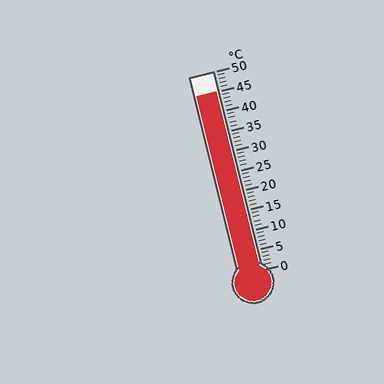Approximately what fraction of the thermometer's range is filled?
The thermometer is filled to approximately 90% of its range.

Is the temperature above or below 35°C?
The temperature is above 35°C.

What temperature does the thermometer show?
The thermometer shows approximately 45°C.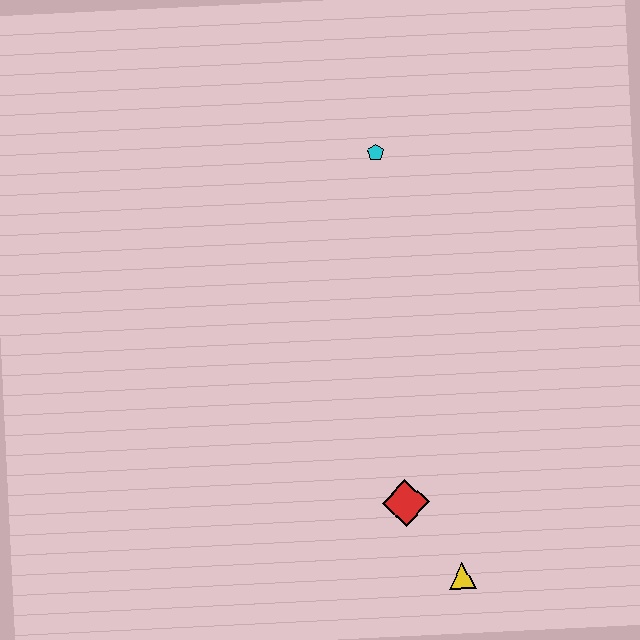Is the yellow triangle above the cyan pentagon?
No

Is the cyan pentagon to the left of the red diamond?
Yes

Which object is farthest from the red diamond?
The cyan pentagon is farthest from the red diamond.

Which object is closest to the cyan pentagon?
The red diamond is closest to the cyan pentagon.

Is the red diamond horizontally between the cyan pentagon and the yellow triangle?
Yes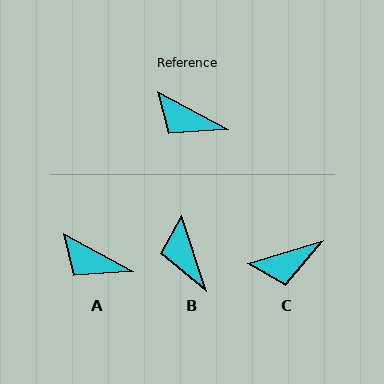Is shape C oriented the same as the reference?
No, it is off by about 45 degrees.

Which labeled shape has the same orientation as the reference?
A.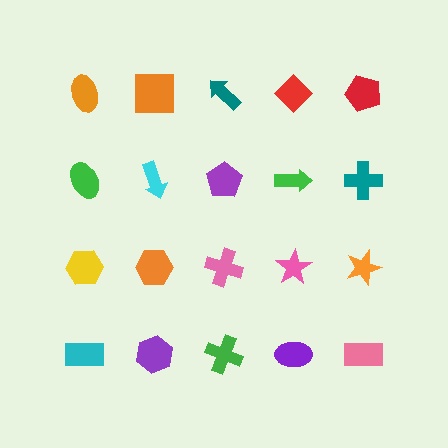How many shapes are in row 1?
5 shapes.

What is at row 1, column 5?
A red pentagon.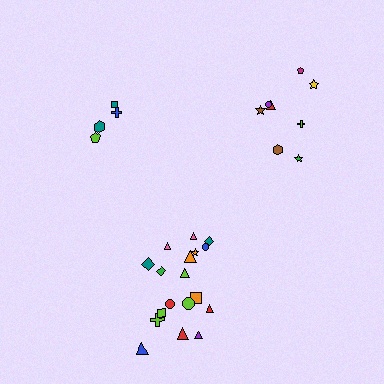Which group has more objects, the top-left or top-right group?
The top-right group.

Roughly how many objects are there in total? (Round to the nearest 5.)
Roughly 30 objects in total.